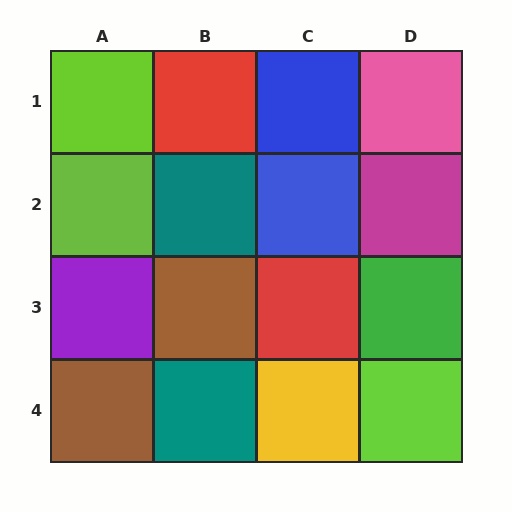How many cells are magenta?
1 cell is magenta.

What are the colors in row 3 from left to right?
Purple, brown, red, green.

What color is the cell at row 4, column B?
Teal.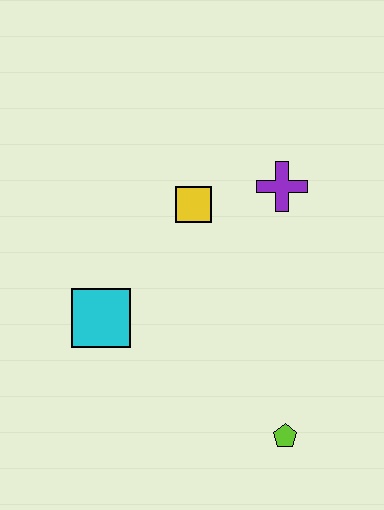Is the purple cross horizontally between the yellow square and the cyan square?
No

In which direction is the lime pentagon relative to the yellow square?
The lime pentagon is below the yellow square.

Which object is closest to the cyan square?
The yellow square is closest to the cyan square.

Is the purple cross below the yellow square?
No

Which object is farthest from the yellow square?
The lime pentagon is farthest from the yellow square.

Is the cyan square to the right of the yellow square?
No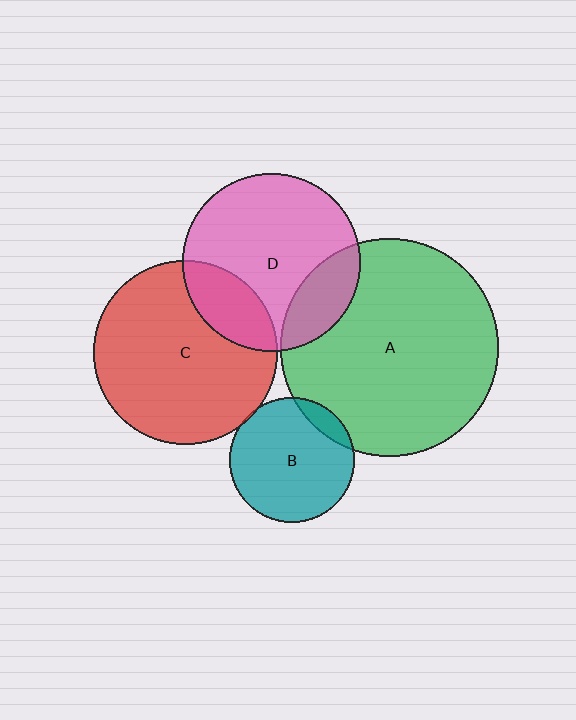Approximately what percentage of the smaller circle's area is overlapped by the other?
Approximately 10%.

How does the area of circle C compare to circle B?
Approximately 2.2 times.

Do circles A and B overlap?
Yes.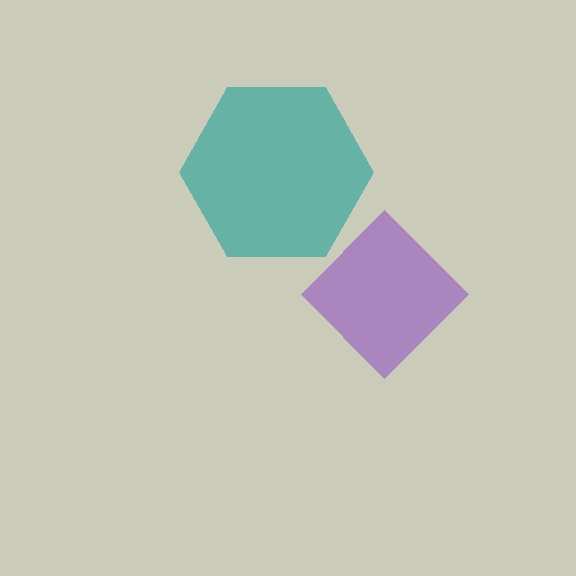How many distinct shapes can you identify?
There are 2 distinct shapes: a purple diamond, a teal hexagon.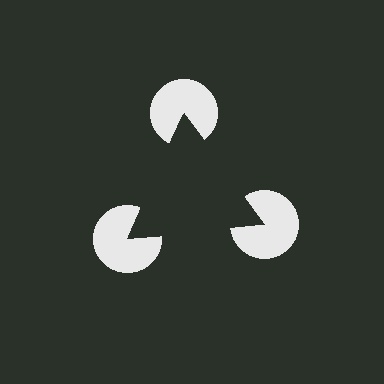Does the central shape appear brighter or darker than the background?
It typically appears slightly darker than the background, even though no actual brightness change is drawn.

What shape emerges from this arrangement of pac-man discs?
An illusory triangle — its edges are inferred from the aligned wedge cuts in the pac-man discs, not physically drawn.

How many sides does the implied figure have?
3 sides.